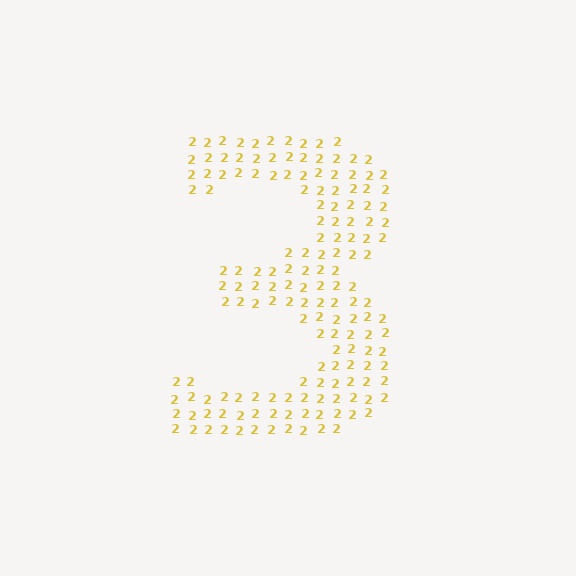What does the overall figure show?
The overall figure shows the digit 3.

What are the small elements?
The small elements are digit 2's.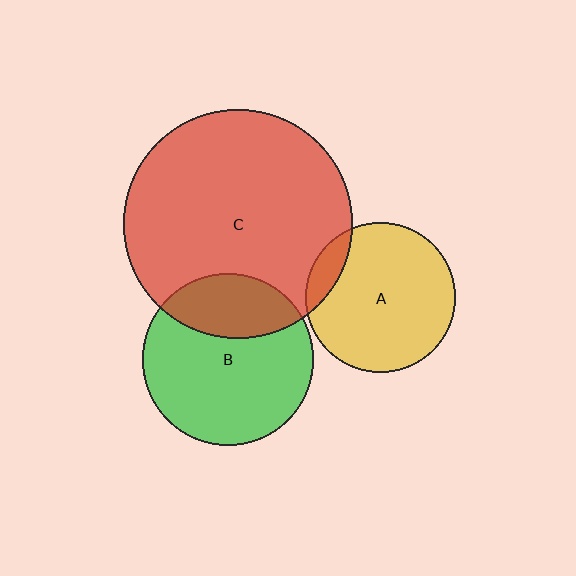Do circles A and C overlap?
Yes.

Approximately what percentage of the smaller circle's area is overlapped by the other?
Approximately 10%.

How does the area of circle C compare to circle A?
Approximately 2.3 times.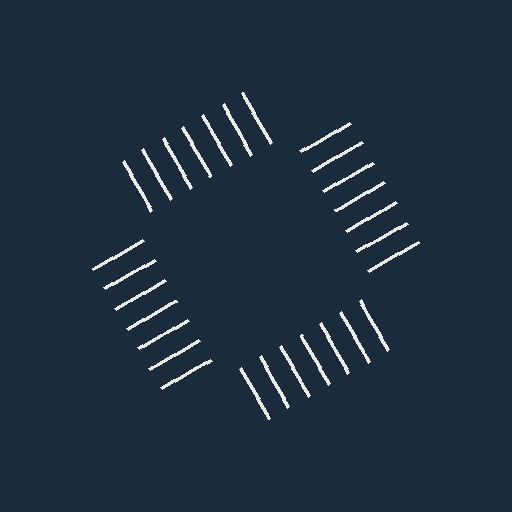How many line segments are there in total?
28 — 7 along each of the 4 edges.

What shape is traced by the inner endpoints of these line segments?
An illusory square — the line segments terminate on its edges but no continuous stroke is drawn.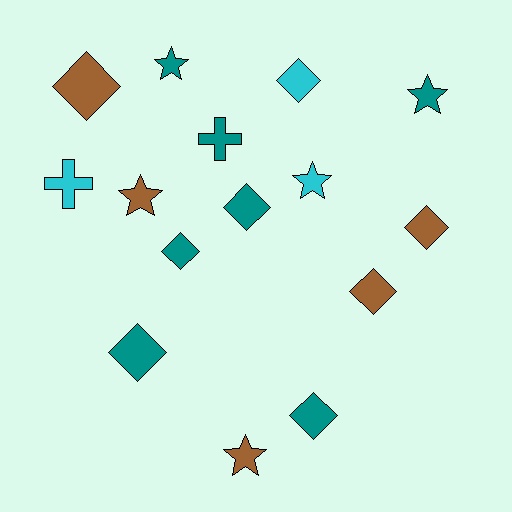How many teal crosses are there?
There is 1 teal cross.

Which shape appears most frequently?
Diamond, with 8 objects.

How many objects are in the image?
There are 15 objects.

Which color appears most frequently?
Teal, with 7 objects.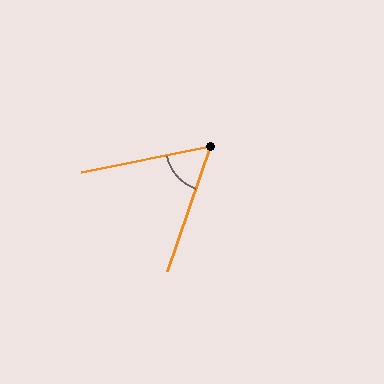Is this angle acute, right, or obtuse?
It is acute.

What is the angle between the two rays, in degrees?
Approximately 60 degrees.